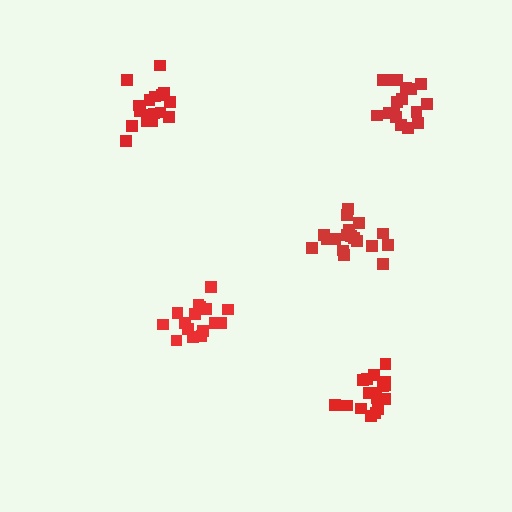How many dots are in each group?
Group 1: 17 dots, Group 2: 18 dots, Group 3: 18 dots, Group 4: 16 dots, Group 5: 18 dots (87 total).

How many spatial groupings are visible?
There are 5 spatial groupings.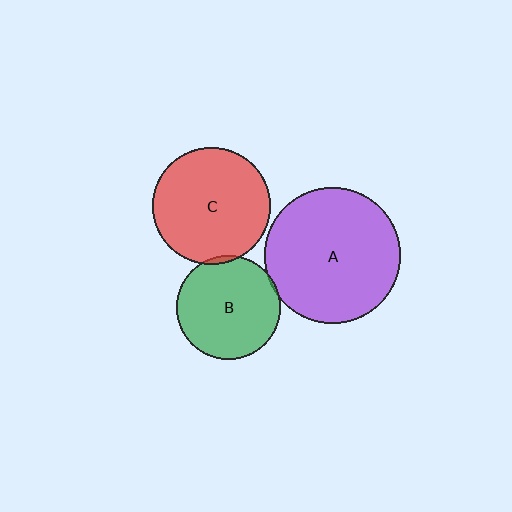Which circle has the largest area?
Circle A (purple).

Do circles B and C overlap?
Yes.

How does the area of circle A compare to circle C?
Approximately 1.3 times.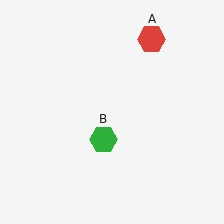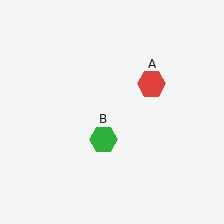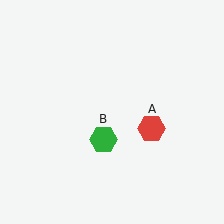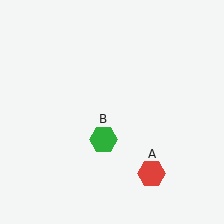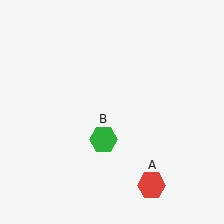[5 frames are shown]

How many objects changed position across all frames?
1 object changed position: red hexagon (object A).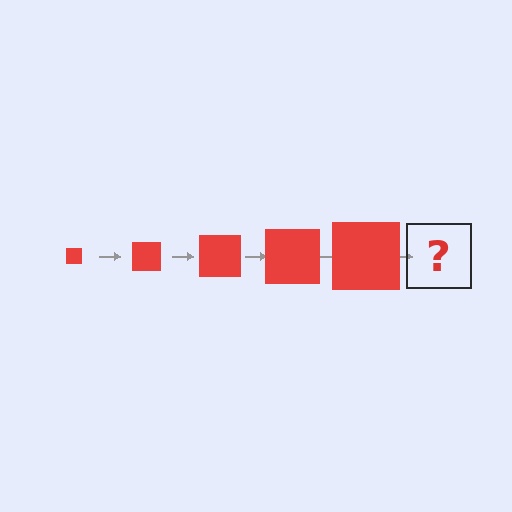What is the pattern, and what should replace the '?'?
The pattern is that the square gets progressively larger each step. The '?' should be a red square, larger than the previous one.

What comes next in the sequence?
The next element should be a red square, larger than the previous one.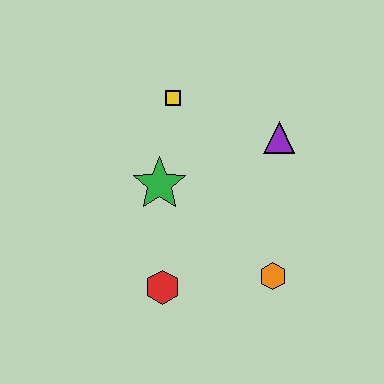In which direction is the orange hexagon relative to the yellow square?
The orange hexagon is below the yellow square.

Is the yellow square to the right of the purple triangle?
No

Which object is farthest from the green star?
The orange hexagon is farthest from the green star.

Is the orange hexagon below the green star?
Yes